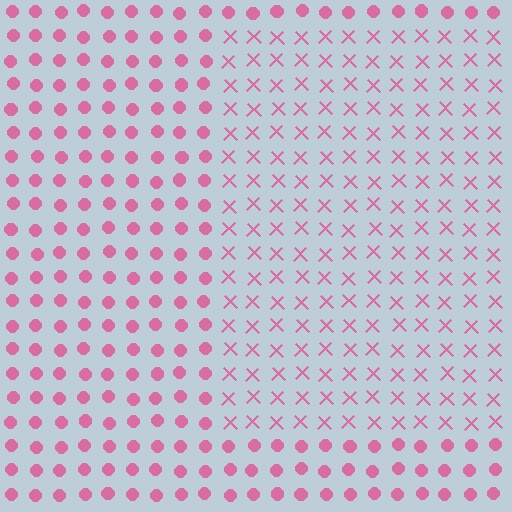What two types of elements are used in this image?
The image uses X marks inside the rectangle region and circles outside it.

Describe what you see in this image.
The image is filled with small pink elements arranged in a uniform grid. A rectangle-shaped region contains X marks, while the surrounding area contains circles. The boundary is defined purely by the change in element shape.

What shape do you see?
I see a rectangle.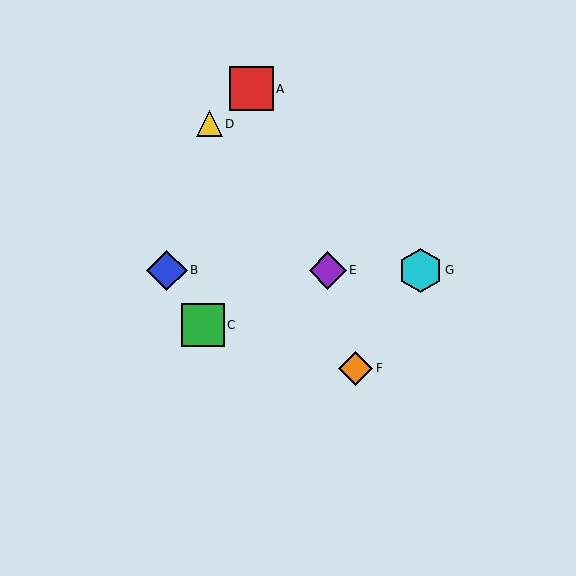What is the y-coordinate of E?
Object E is at y≈270.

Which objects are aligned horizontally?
Objects B, E, G are aligned horizontally.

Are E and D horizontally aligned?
No, E is at y≈270 and D is at y≈124.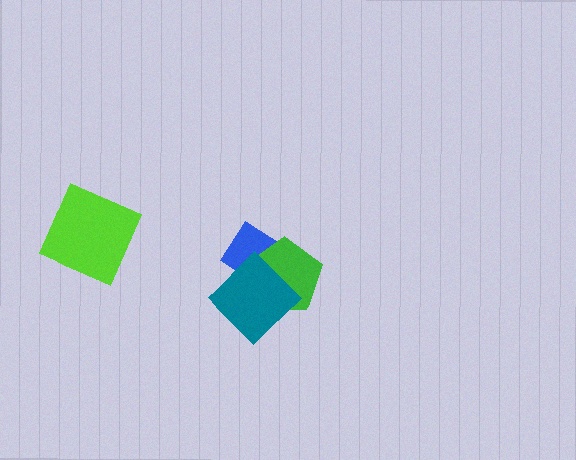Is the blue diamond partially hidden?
Yes, it is partially covered by another shape.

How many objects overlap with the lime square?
0 objects overlap with the lime square.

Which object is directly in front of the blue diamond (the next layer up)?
The green pentagon is directly in front of the blue diamond.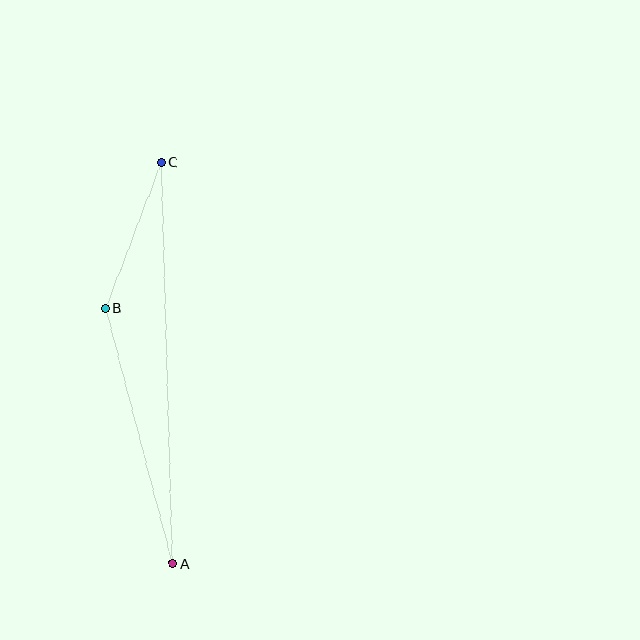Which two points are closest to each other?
Points B and C are closest to each other.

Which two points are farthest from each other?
Points A and C are farthest from each other.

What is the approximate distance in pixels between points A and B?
The distance between A and B is approximately 263 pixels.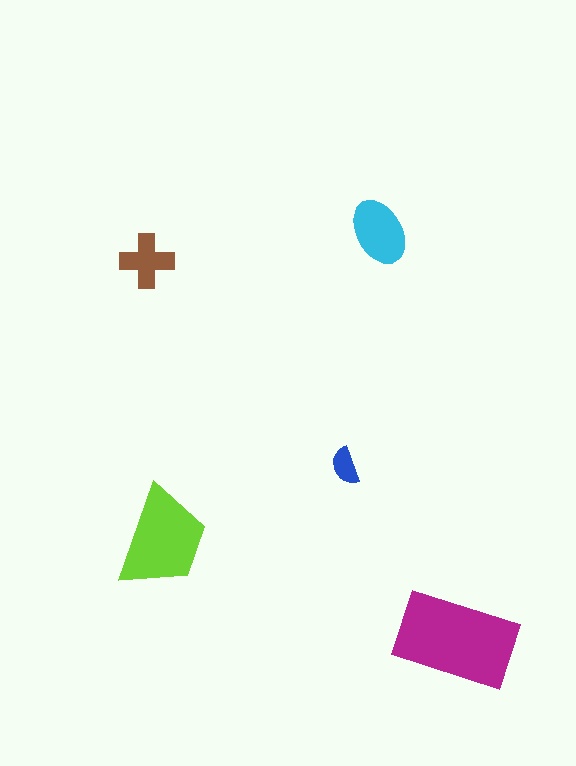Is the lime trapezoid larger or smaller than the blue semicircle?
Larger.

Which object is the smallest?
The blue semicircle.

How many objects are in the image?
There are 5 objects in the image.